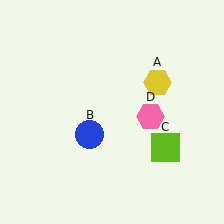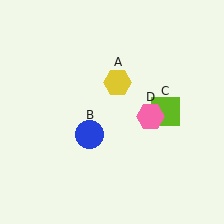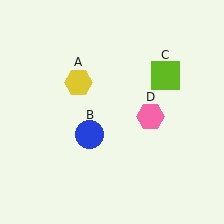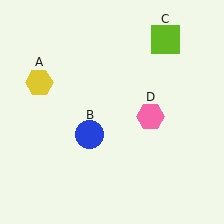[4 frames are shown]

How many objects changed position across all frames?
2 objects changed position: yellow hexagon (object A), lime square (object C).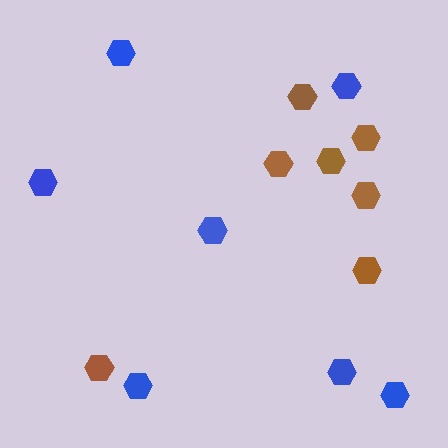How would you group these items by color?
There are 2 groups: one group of brown hexagons (7) and one group of blue hexagons (7).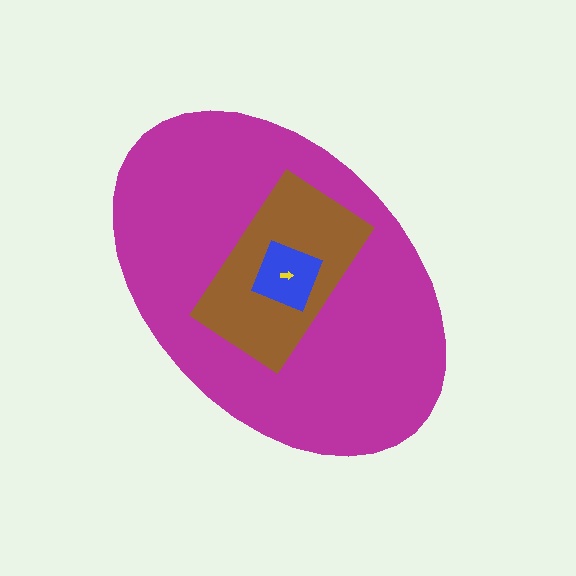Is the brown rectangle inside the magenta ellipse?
Yes.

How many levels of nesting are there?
4.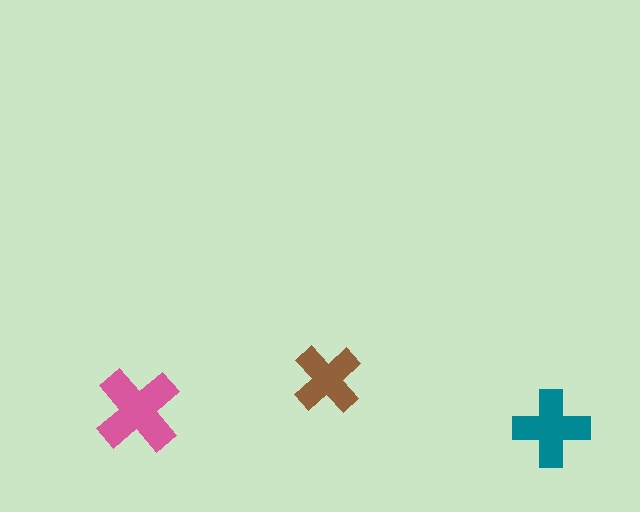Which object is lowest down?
The teal cross is bottommost.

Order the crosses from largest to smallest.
the pink one, the teal one, the brown one.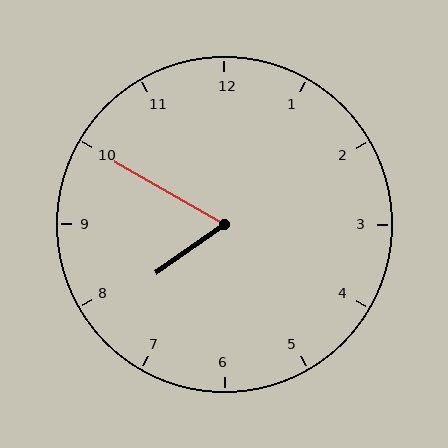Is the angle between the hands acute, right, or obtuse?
It is acute.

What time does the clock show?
7:50.